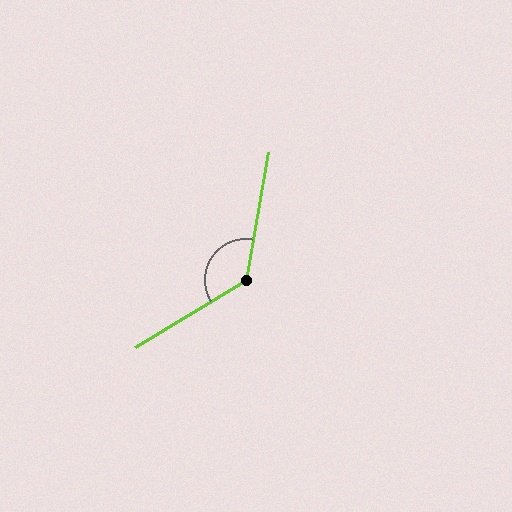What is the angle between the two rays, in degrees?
Approximately 131 degrees.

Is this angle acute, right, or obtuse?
It is obtuse.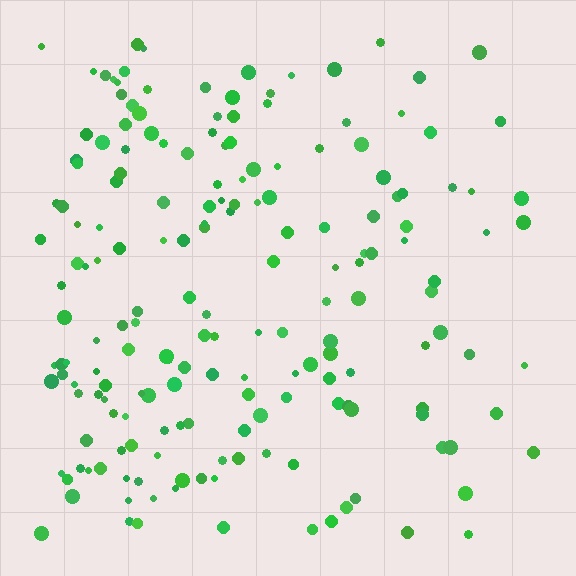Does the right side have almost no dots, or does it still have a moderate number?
Still a moderate number, just noticeably fewer than the left.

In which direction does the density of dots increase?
From right to left, with the left side densest.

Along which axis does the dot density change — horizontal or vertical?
Horizontal.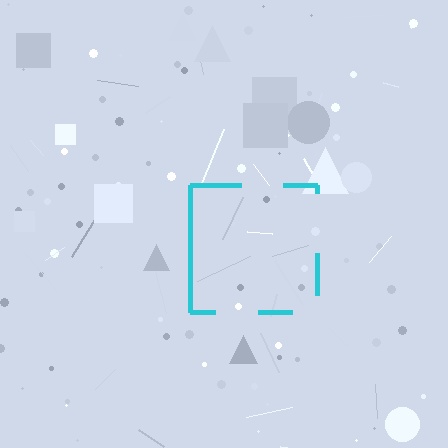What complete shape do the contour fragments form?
The contour fragments form a square.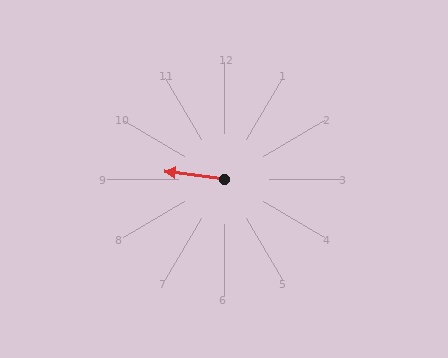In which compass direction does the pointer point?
West.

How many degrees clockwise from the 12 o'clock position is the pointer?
Approximately 278 degrees.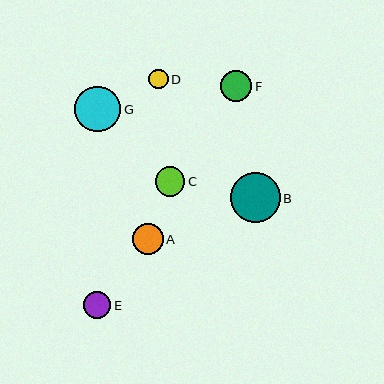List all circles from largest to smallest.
From largest to smallest: B, G, F, A, C, E, D.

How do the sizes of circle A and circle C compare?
Circle A and circle C are approximately the same size.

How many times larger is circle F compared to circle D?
Circle F is approximately 1.6 times the size of circle D.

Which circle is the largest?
Circle B is the largest with a size of approximately 50 pixels.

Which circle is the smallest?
Circle D is the smallest with a size of approximately 19 pixels.